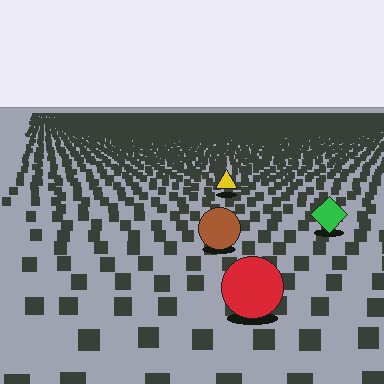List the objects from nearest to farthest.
From nearest to farthest: the red circle, the brown circle, the green diamond, the yellow triangle.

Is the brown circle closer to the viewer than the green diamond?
Yes. The brown circle is closer — you can tell from the texture gradient: the ground texture is coarser near it.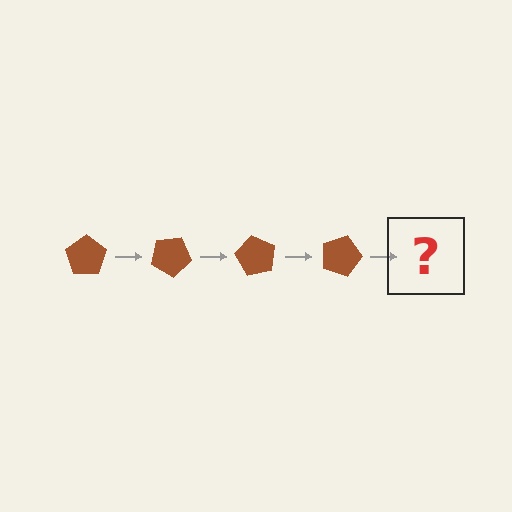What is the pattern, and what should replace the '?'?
The pattern is that the pentagon rotates 30 degrees each step. The '?' should be a brown pentagon rotated 120 degrees.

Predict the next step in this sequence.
The next step is a brown pentagon rotated 120 degrees.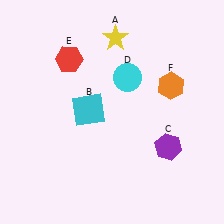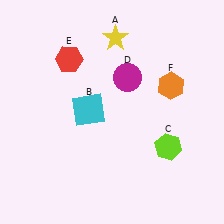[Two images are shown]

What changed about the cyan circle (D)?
In Image 1, D is cyan. In Image 2, it changed to magenta.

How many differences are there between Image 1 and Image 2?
There are 2 differences between the two images.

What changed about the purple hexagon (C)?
In Image 1, C is purple. In Image 2, it changed to lime.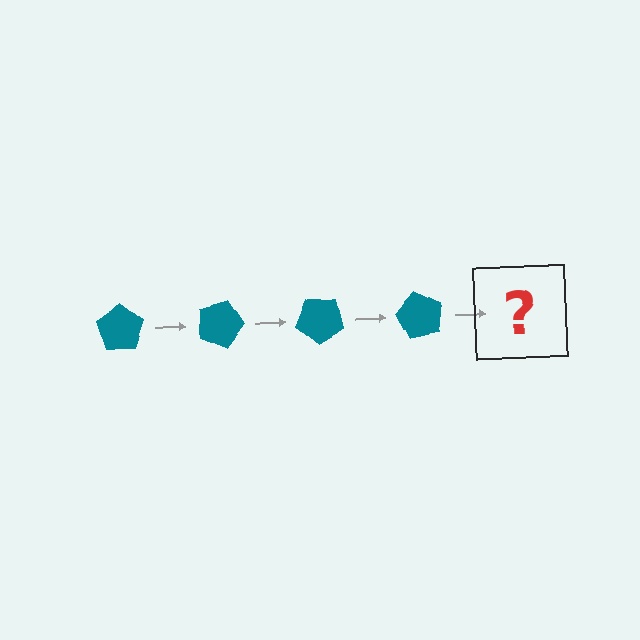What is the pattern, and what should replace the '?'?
The pattern is that the pentagon rotates 20 degrees each step. The '?' should be a teal pentagon rotated 80 degrees.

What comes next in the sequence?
The next element should be a teal pentagon rotated 80 degrees.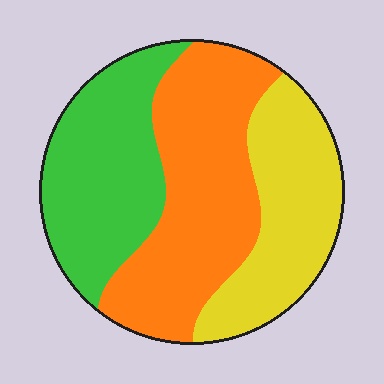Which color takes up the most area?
Orange, at roughly 40%.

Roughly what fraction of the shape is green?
Green takes up about one third (1/3) of the shape.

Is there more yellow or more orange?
Orange.